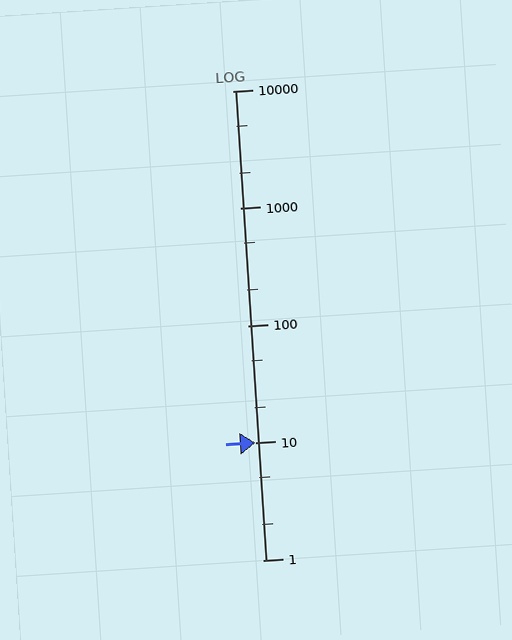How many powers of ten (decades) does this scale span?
The scale spans 4 decades, from 1 to 10000.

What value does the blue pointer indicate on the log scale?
The pointer indicates approximately 10.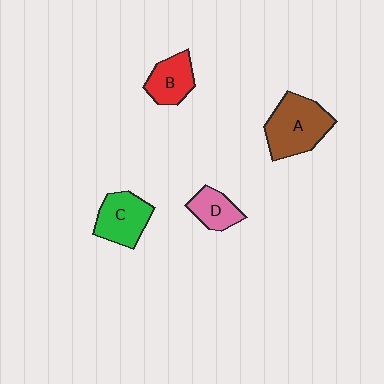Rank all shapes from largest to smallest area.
From largest to smallest: A (brown), C (green), B (red), D (pink).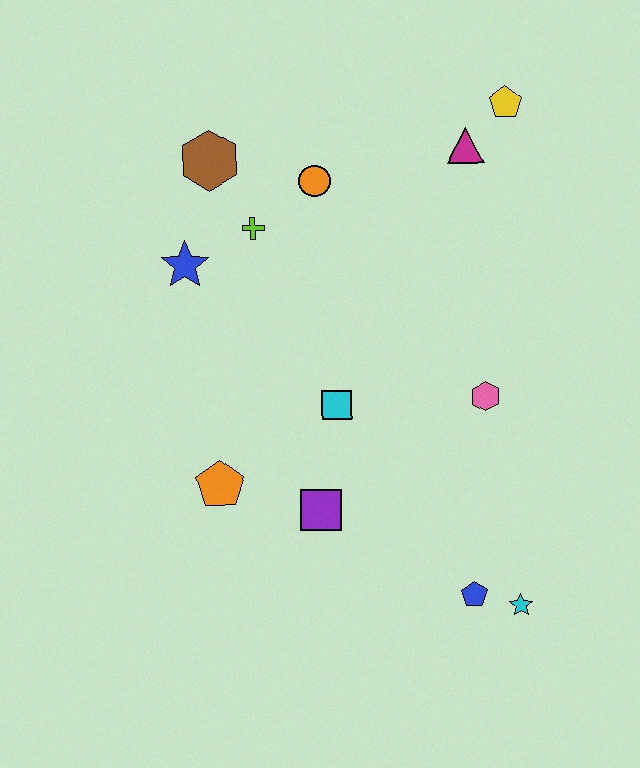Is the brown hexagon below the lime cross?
No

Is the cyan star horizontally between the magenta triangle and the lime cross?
No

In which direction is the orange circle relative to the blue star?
The orange circle is to the right of the blue star.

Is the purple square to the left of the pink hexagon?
Yes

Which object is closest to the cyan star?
The blue pentagon is closest to the cyan star.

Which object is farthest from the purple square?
The yellow pentagon is farthest from the purple square.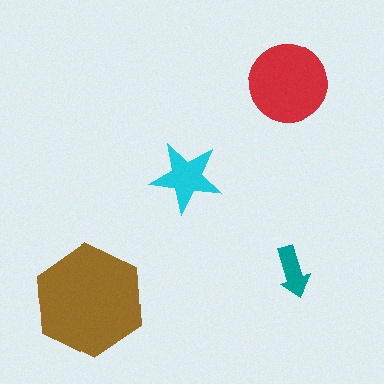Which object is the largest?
The brown hexagon.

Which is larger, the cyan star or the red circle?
The red circle.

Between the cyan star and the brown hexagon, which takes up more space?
The brown hexagon.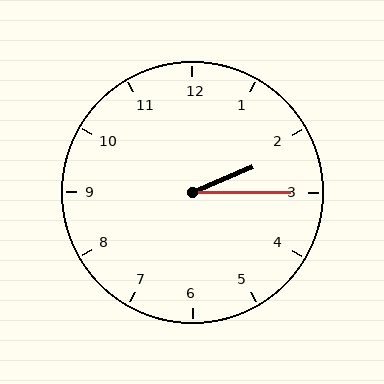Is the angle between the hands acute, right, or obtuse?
It is acute.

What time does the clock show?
2:15.